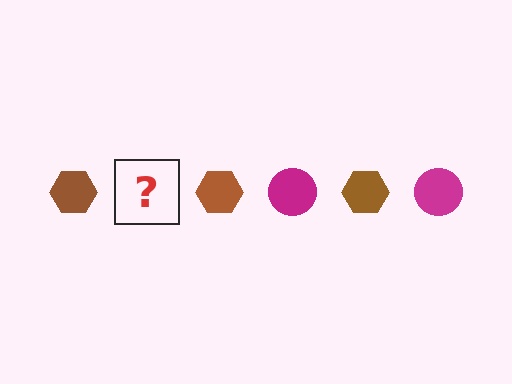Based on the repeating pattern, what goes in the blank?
The blank should be a magenta circle.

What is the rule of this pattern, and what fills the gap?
The rule is that the pattern alternates between brown hexagon and magenta circle. The gap should be filled with a magenta circle.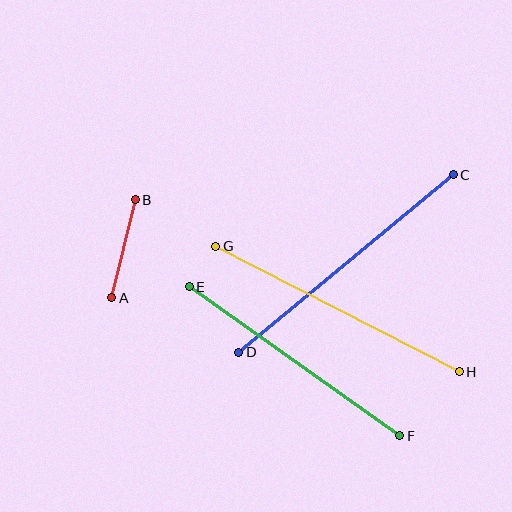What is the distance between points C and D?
The distance is approximately 278 pixels.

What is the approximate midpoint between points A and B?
The midpoint is at approximately (123, 249) pixels.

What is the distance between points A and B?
The distance is approximately 101 pixels.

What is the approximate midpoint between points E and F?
The midpoint is at approximately (295, 361) pixels.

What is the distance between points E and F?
The distance is approximately 258 pixels.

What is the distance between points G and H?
The distance is approximately 274 pixels.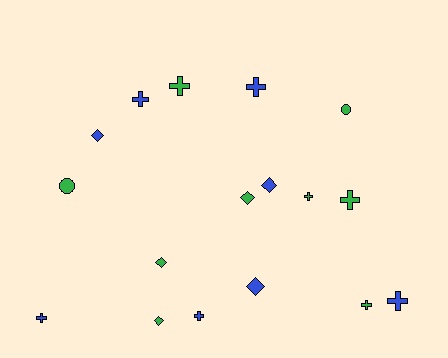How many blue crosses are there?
There are 5 blue crosses.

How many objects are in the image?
There are 17 objects.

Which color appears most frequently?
Green, with 9 objects.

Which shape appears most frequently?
Cross, with 9 objects.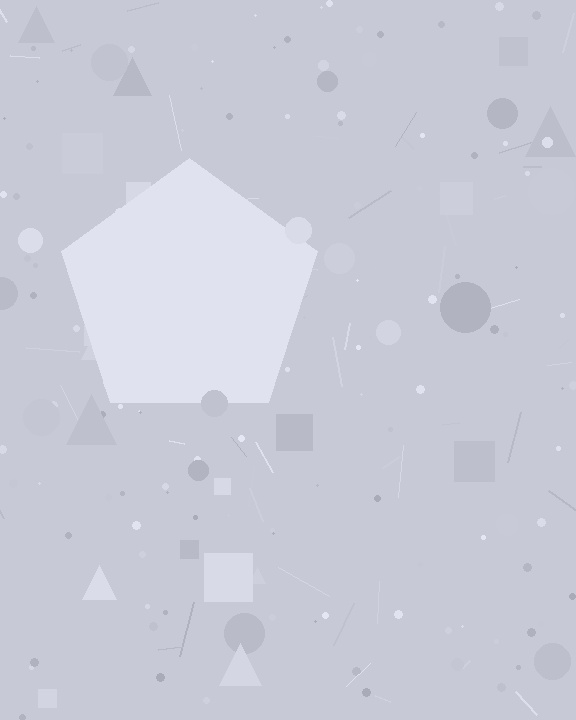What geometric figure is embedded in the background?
A pentagon is embedded in the background.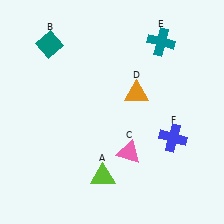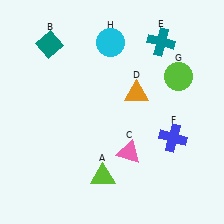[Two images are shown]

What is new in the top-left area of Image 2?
A cyan circle (H) was added in the top-left area of Image 2.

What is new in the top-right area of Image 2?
A lime circle (G) was added in the top-right area of Image 2.